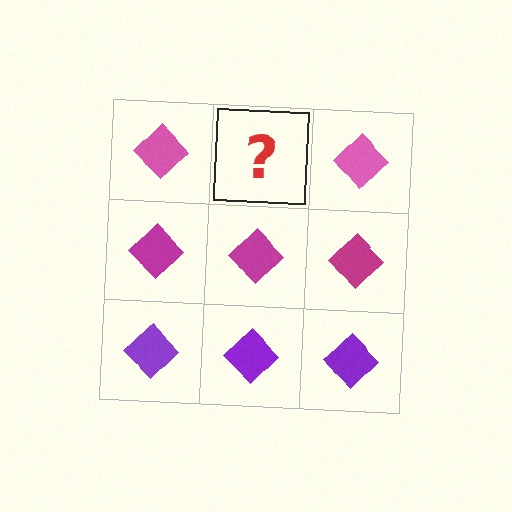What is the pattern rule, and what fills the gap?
The rule is that each row has a consistent color. The gap should be filled with a pink diamond.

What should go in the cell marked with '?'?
The missing cell should contain a pink diamond.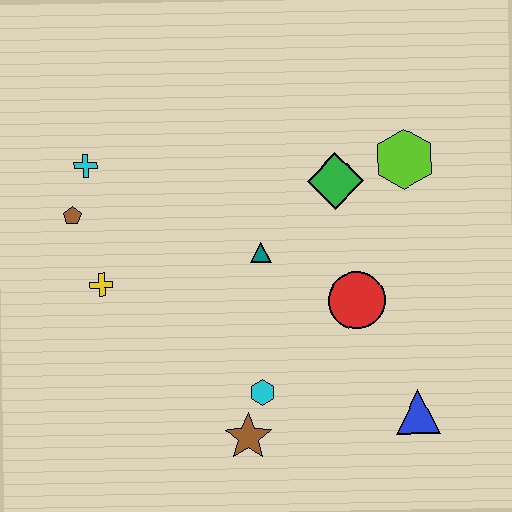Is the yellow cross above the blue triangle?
Yes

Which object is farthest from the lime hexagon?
The brown pentagon is farthest from the lime hexagon.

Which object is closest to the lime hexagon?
The green diamond is closest to the lime hexagon.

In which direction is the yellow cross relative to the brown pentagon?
The yellow cross is below the brown pentagon.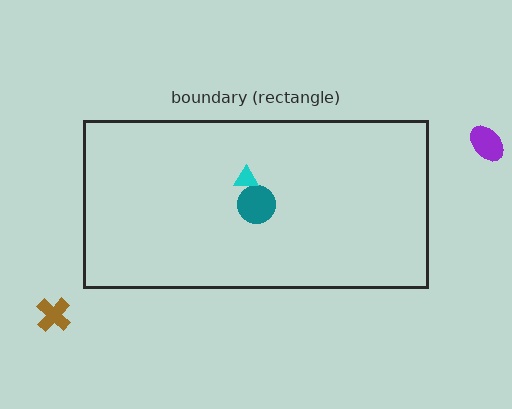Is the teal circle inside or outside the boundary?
Inside.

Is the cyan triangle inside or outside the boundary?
Inside.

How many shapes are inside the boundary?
2 inside, 2 outside.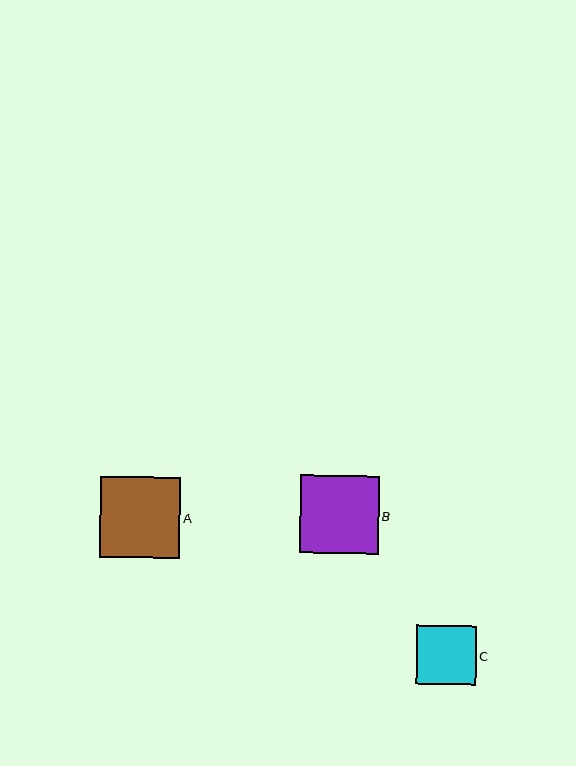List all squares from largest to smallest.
From largest to smallest: A, B, C.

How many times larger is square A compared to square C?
Square A is approximately 1.4 times the size of square C.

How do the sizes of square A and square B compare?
Square A and square B are approximately the same size.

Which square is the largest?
Square A is the largest with a size of approximately 81 pixels.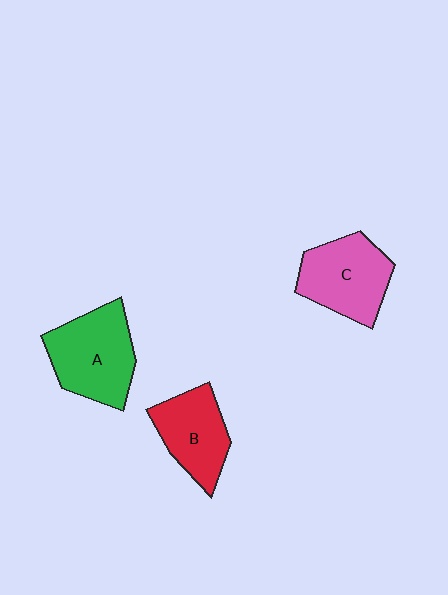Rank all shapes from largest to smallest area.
From largest to smallest: A (green), C (pink), B (red).